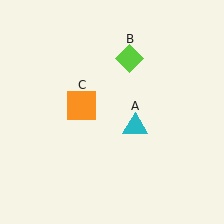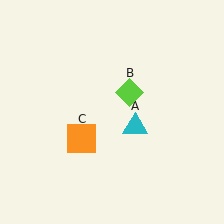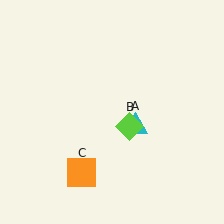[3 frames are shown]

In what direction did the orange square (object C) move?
The orange square (object C) moved down.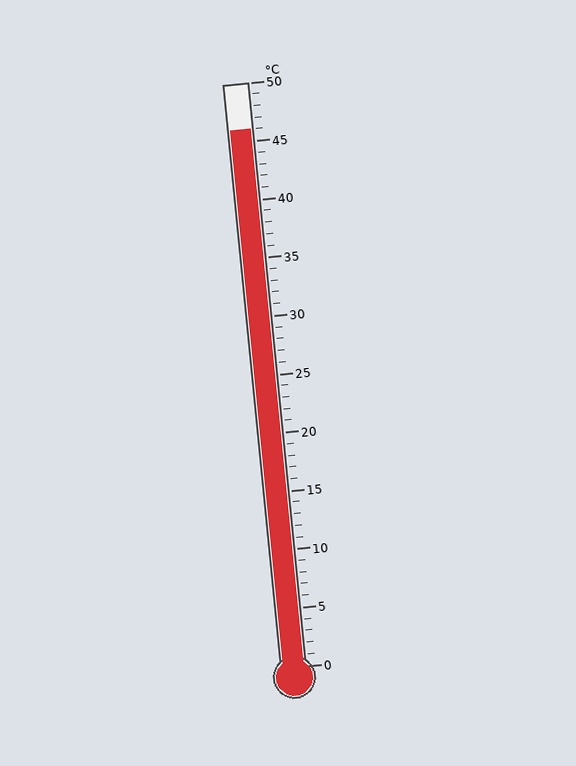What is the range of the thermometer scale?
The thermometer scale ranges from 0°C to 50°C.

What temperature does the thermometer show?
The thermometer shows approximately 46°C.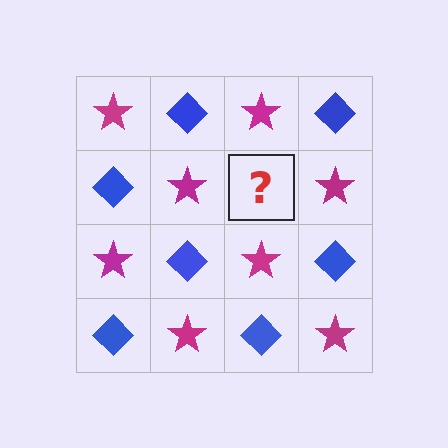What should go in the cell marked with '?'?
The missing cell should contain a blue diamond.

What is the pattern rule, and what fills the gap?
The rule is that it alternates magenta star and blue diamond in a checkerboard pattern. The gap should be filled with a blue diamond.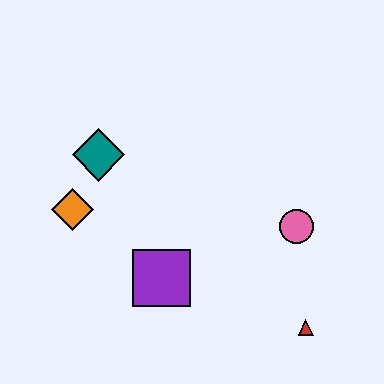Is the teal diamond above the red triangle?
Yes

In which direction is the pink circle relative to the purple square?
The pink circle is to the right of the purple square.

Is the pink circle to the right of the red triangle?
No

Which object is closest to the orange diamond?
The teal diamond is closest to the orange diamond.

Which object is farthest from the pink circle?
The orange diamond is farthest from the pink circle.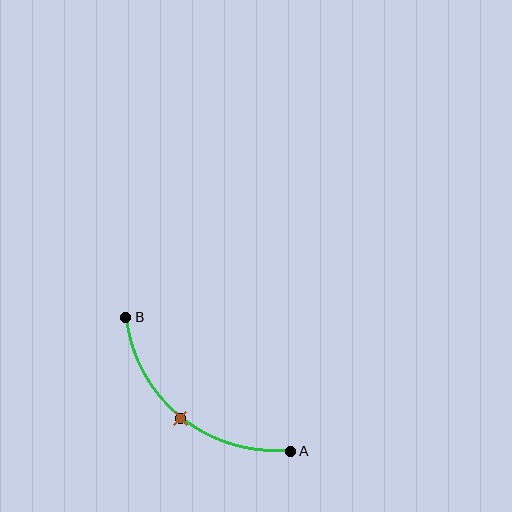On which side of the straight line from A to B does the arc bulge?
The arc bulges below and to the left of the straight line connecting A and B.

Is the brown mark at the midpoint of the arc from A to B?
Yes. The brown mark lies on the arc at equal arc-length from both A and B — it is the arc midpoint.